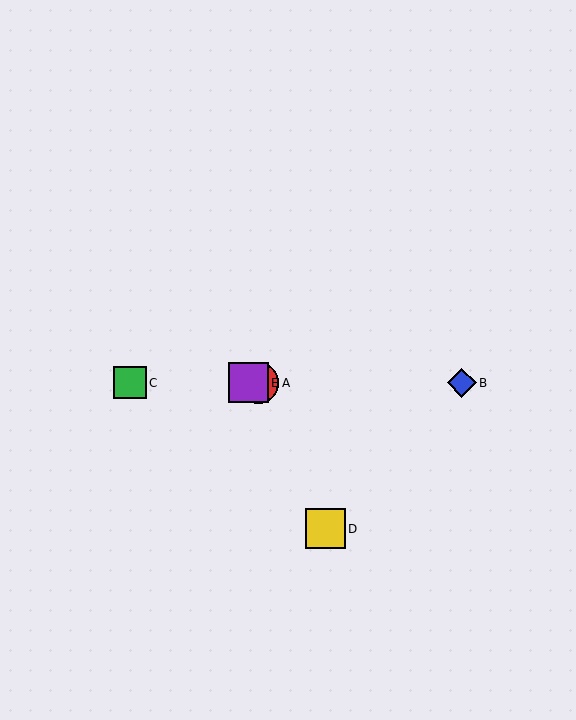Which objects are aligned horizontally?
Objects A, B, C, E are aligned horizontally.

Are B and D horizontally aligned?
No, B is at y≈383 and D is at y≈529.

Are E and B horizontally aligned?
Yes, both are at y≈383.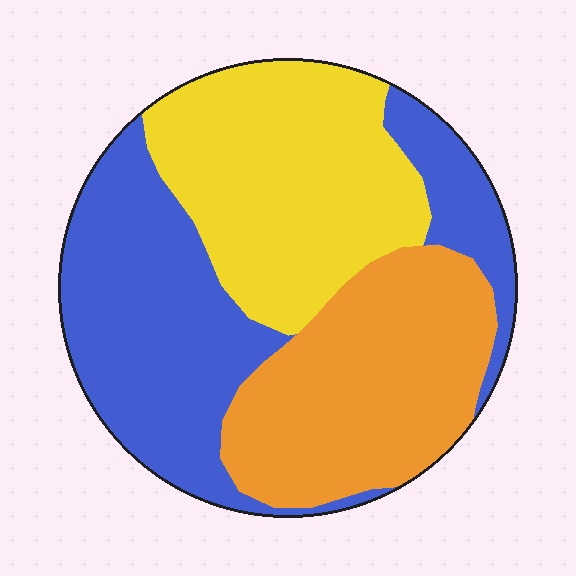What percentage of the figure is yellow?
Yellow covers roughly 30% of the figure.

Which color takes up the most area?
Blue, at roughly 40%.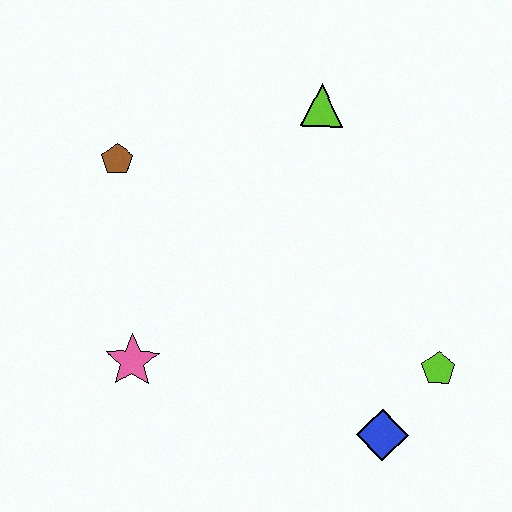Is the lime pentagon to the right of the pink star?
Yes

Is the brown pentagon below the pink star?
No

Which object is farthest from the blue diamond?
The brown pentagon is farthest from the blue diamond.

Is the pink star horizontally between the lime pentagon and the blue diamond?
No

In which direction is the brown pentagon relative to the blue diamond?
The brown pentagon is to the left of the blue diamond.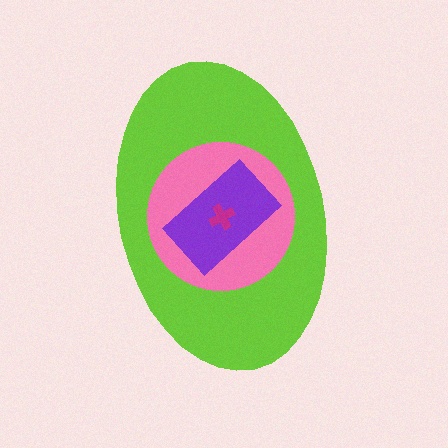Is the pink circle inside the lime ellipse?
Yes.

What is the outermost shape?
The lime ellipse.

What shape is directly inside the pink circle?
The purple rectangle.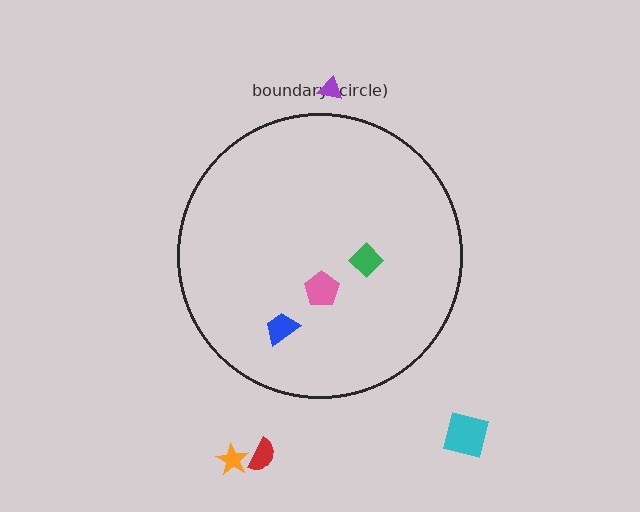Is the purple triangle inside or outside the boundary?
Outside.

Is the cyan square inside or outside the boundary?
Outside.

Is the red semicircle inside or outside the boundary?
Outside.